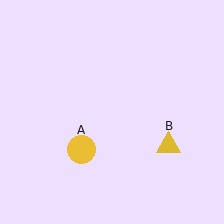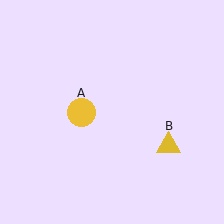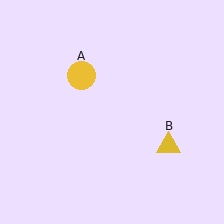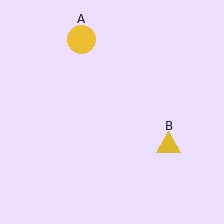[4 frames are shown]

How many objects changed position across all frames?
1 object changed position: yellow circle (object A).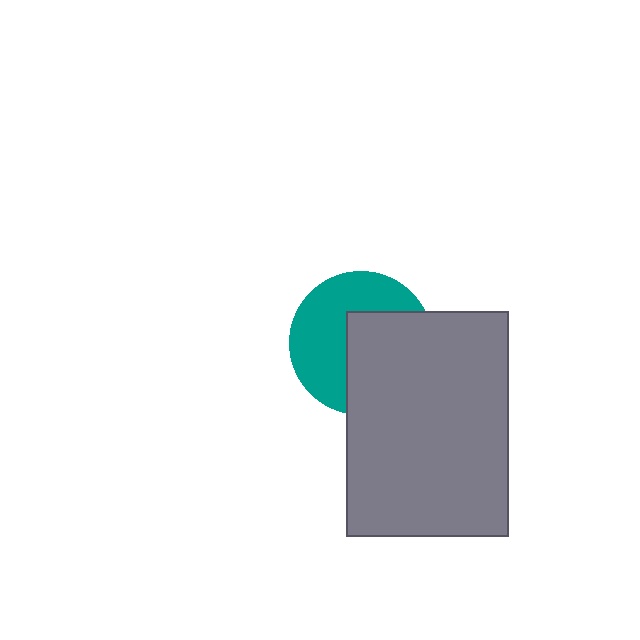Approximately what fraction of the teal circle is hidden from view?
Roughly 48% of the teal circle is hidden behind the gray rectangle.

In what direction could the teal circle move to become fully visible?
The teal circle could move left. That would shift it out from behind the gray rectangle entirely.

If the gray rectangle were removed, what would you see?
You would see the complete teal circle.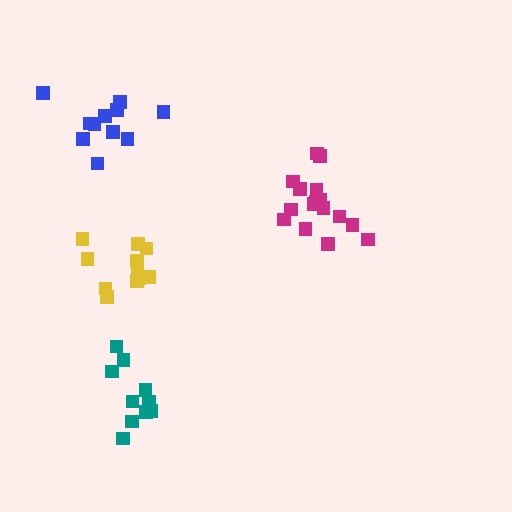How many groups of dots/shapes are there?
There are 4 groups.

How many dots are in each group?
Group 1: 11 dots, Group 2: 16 dots, Group 3: 10 dots, Group 4: 12 dots (49 total).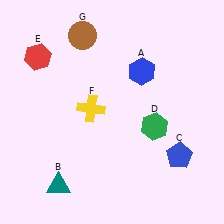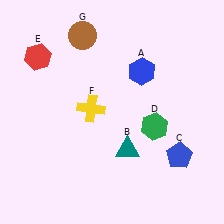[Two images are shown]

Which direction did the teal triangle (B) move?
The teal triangle (B) moved right.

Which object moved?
The teal triangle (B) moved right.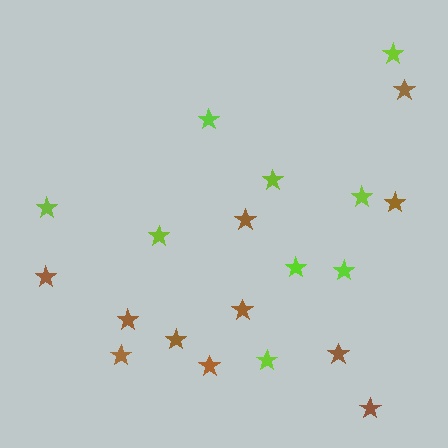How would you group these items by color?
There are 2 groups: one group of brown stars (11) and one group of lime stars (9).